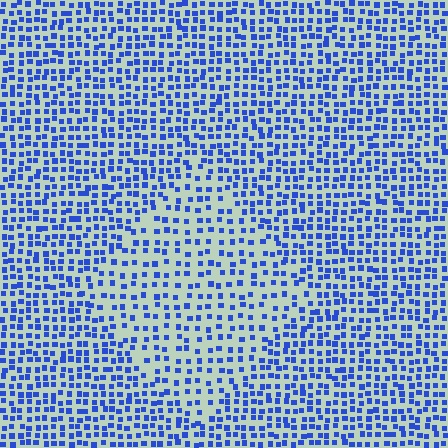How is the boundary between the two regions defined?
The boundary is defined by a change in element density (approximately 1.7x ratio). All elements are the same color, size, and shape.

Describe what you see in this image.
The image contains small blue elements arranged at two different densities. A diamond-shaped region is visible where the elements are less densely packed than the surrounding area.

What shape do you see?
I see a diamond.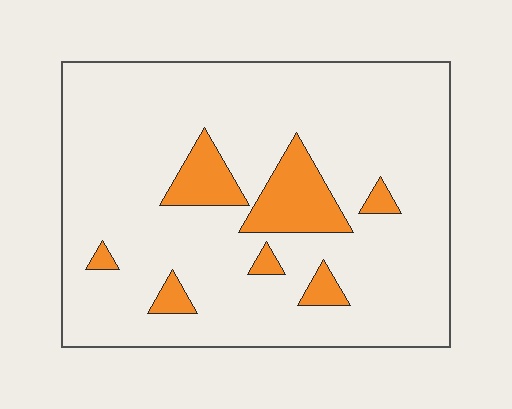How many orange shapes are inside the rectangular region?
7.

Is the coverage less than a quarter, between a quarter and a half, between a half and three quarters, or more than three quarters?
Less than a quarter.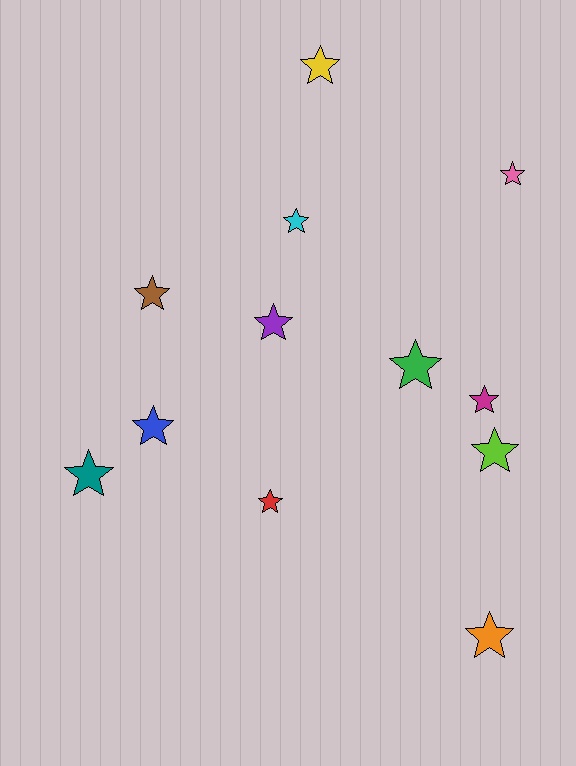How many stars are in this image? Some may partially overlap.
There are 12 stars.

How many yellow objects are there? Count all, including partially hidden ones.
There is 1 yellow object.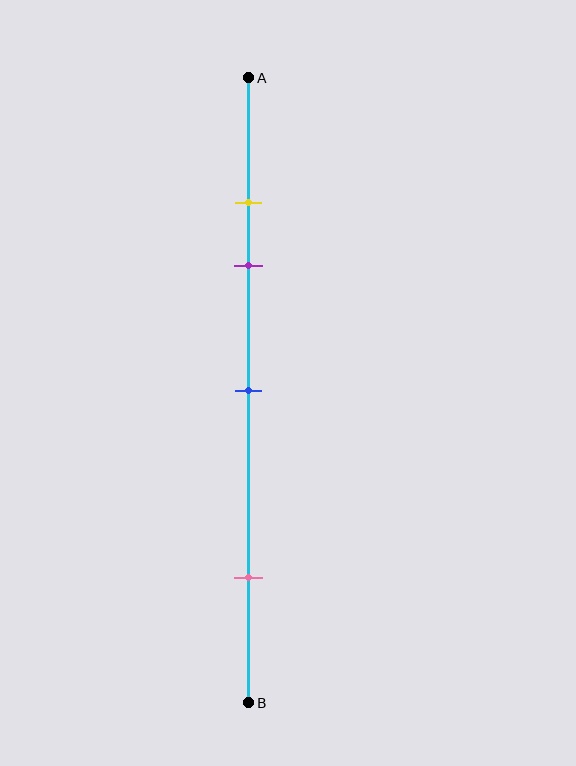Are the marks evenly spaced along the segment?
No, the marks are not evenly spaced.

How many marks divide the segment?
There are 4 marks dividing the segment.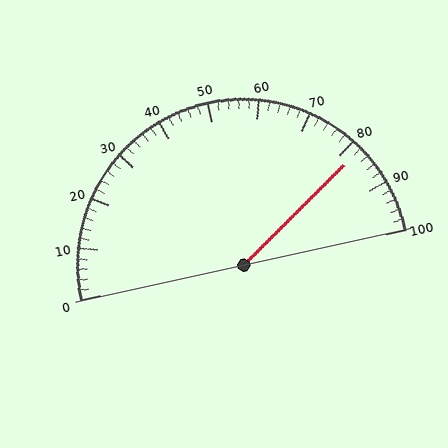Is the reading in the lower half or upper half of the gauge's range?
The reading is in the upper half of the range (0 to 100).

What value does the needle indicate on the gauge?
The needle indicates approximately 82.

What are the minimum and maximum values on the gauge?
The gauge ranges from 0 to 100.